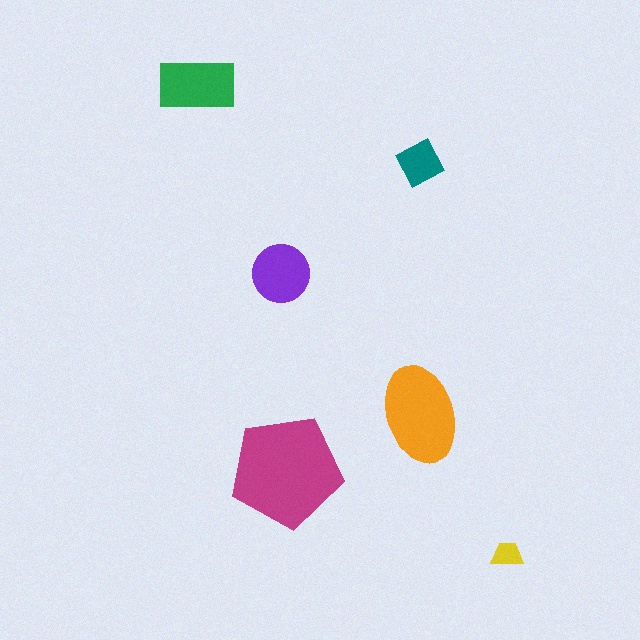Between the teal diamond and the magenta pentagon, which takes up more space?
The magenta pentagon.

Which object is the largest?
The magenta pentagon.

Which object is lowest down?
The yellow trapezoid is bottommost.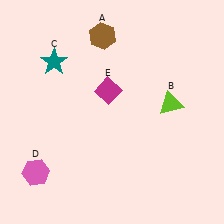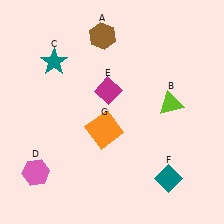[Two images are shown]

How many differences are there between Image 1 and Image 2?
There are 2 differences between the two images.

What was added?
A teal diamond (F), an orange square (G) were added in Image 2.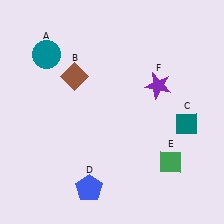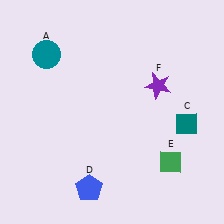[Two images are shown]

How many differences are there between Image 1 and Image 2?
There is 1 difference between the two images.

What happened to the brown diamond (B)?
The brown diamond (B) was removed in Image 2. It was in the top-left area of Image 1.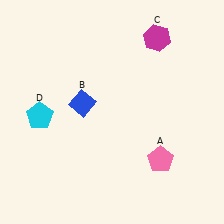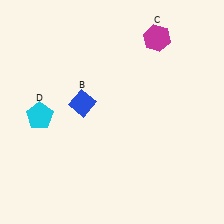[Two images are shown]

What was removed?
The pink pentagon (A) was removed in Image 2.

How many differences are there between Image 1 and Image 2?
There is 1 difference between the two images.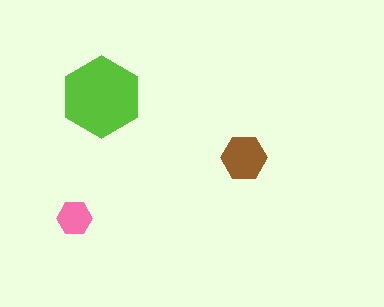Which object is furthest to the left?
The pink hexagon is leftmost.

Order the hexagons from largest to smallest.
the lime one, the brown one, the pink one.